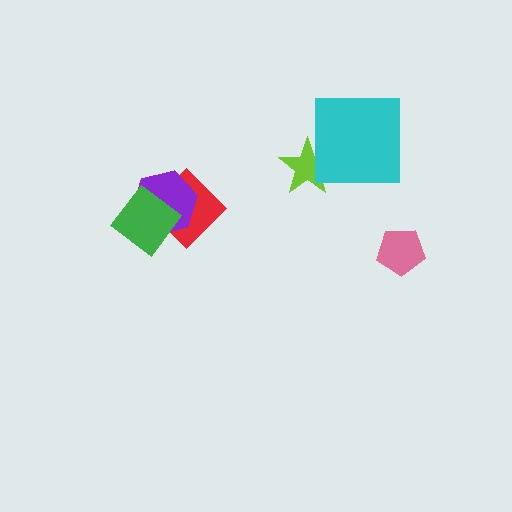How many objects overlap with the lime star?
1 object overlaps with the lime star.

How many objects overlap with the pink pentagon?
0 objects overlap with the pink pentagon.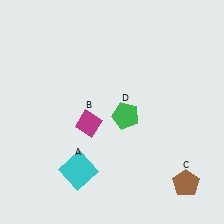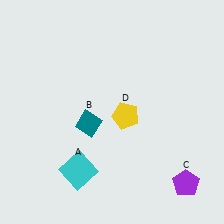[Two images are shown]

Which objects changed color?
B changed from magenta to teal. C changed from brown to purple. D changed from green to yellow.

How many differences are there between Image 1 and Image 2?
There are 3 differences between the two images.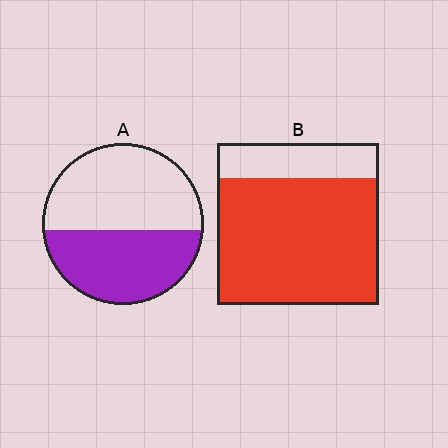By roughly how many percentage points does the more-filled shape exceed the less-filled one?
By roughly 35 percentage points (B over A).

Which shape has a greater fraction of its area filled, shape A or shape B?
Shape B.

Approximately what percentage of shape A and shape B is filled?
A is approximately 45% and B is approximately 80%.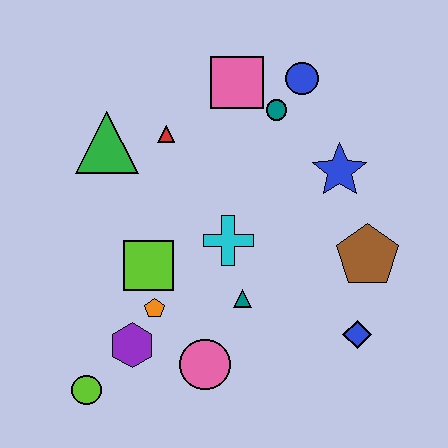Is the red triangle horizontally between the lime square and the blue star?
Yes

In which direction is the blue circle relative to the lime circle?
The blue circle is above the lime circle.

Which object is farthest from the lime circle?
The blue circle is farthest from the lime circle.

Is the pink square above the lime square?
Yes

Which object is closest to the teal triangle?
The cyan cross is closest to the teal triangle.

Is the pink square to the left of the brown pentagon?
Yes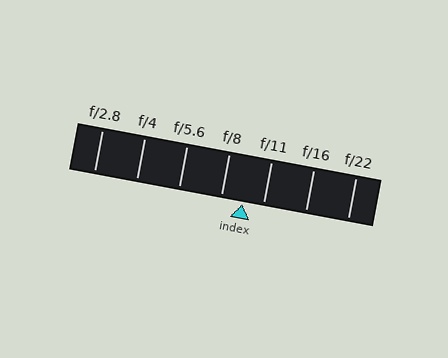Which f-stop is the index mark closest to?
The index mark is closest to f/11.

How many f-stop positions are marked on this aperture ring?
There are 7 f-stop positions marked.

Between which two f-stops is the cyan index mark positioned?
The index mark is between f/8 and f/11.